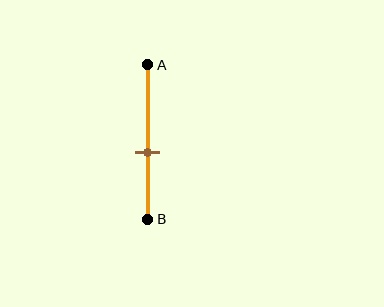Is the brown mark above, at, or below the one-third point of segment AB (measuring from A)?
The brown mark is below the one-third point of segment AB.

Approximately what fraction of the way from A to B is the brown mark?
The brown mark is approximately 55% of the way from A to B.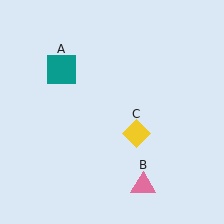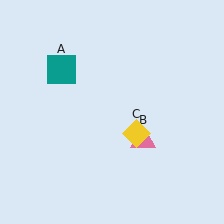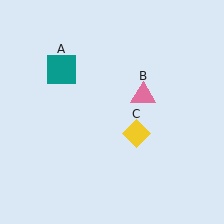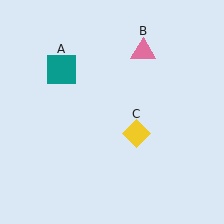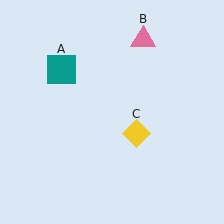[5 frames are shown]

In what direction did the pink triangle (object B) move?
The pink triangle (object B) moved up.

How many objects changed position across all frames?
1 object changed position: pink triangle (object B).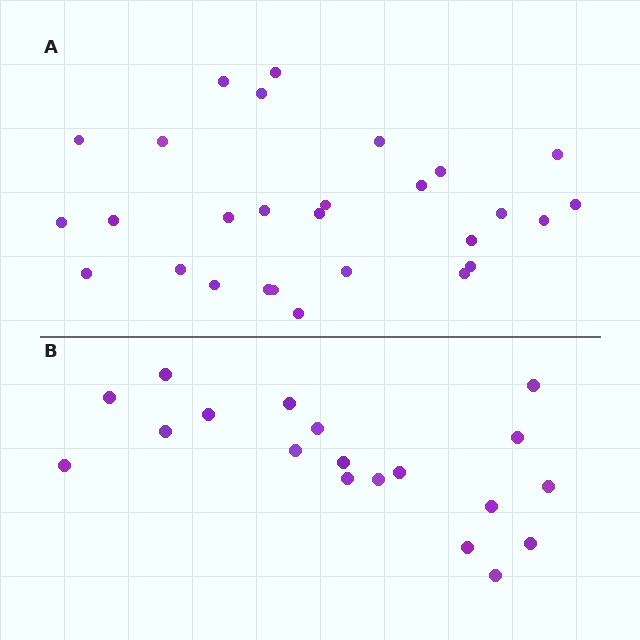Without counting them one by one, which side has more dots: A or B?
Region A (the top region) has more dots.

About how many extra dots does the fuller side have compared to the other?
Region A has roughly 8 or so more dots than region B.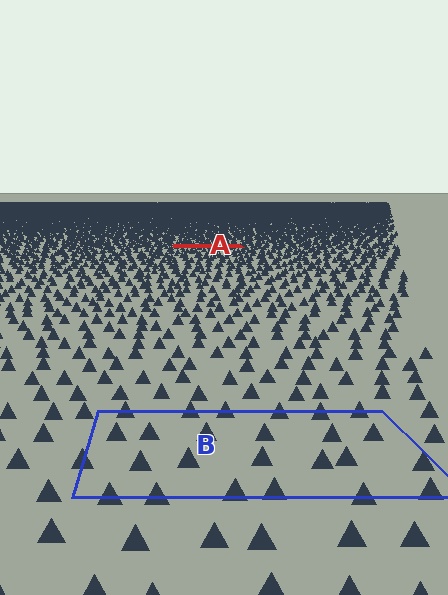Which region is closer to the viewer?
Region B is closer. The texture elements there are larger and more spread out.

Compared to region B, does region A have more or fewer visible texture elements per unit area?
Region A has more texture elements per unit area — they are packed more densely because it is farther away.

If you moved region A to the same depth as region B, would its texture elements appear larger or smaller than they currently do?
They would appear larger. At a closer depth, the same texture elements are projected at a bigger on-screen size.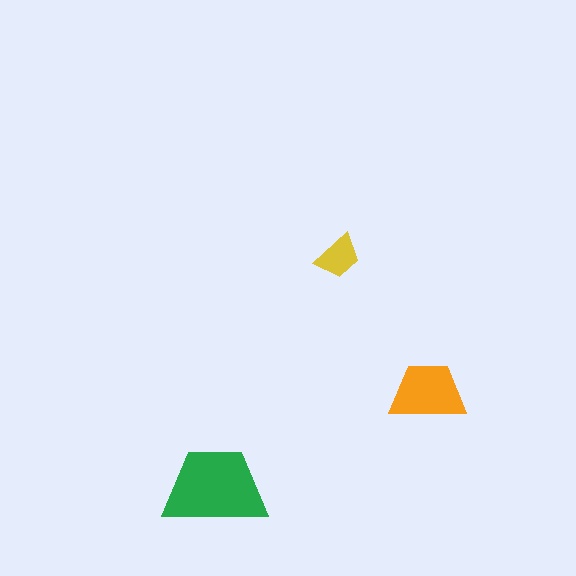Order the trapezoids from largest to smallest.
the green one, the orange one, the yellow one.